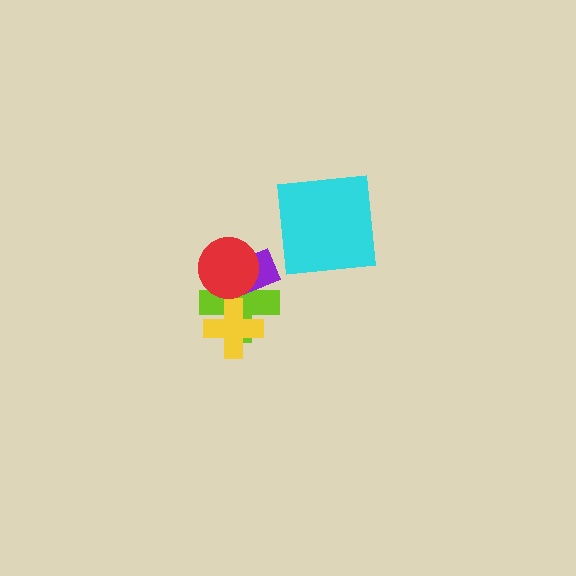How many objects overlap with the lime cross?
3 objects overlap with the lime cross.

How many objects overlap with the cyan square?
0 objects overlap with the cyan square.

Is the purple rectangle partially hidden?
Yes, it is partially covered by another shape.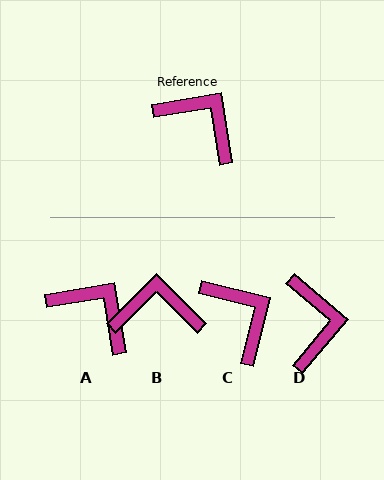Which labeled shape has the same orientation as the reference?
A.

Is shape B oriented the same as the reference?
No, it is off by about 36 degrees.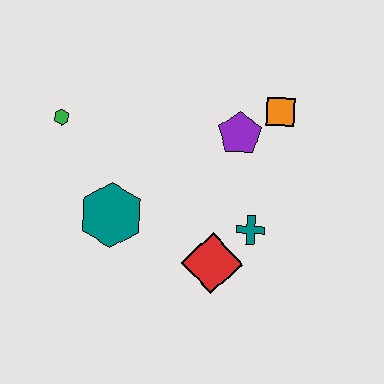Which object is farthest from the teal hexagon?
The orange square is farthest from the teal hexagon.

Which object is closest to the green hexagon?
The teal hexagon is closest to the green hexagon.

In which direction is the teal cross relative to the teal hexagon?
The teal cross is to the right of the teal hexagon.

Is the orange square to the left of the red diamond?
No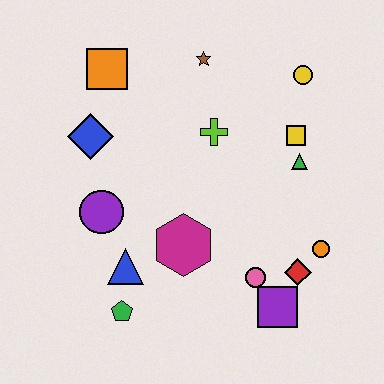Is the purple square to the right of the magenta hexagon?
Yes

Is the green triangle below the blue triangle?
No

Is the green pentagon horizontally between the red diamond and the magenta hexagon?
No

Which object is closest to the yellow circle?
The yellow square is closest to the yellow circle.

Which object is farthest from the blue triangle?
The yellow circle is farthest from the blue triangle.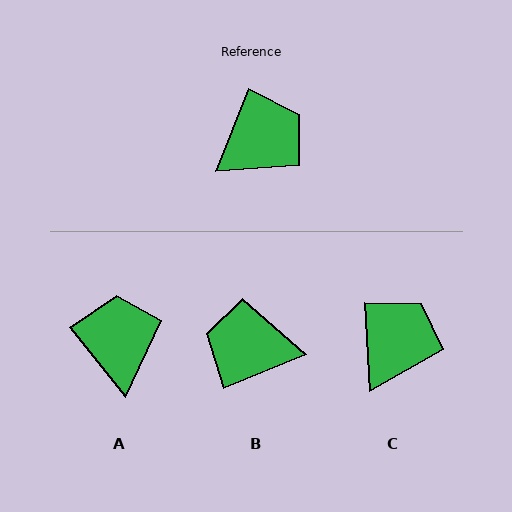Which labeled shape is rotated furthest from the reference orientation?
B, about 135 degrees away.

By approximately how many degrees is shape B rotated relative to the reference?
Approximately 135 degrees counter-clockwise.